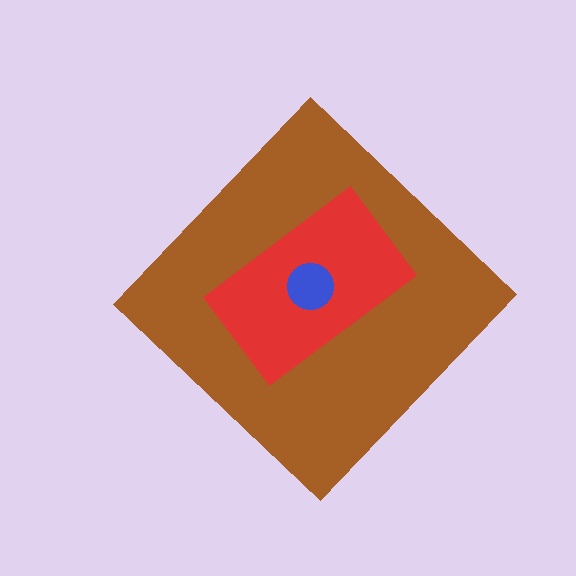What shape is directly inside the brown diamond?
The red rectangle.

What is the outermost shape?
The brown diamond.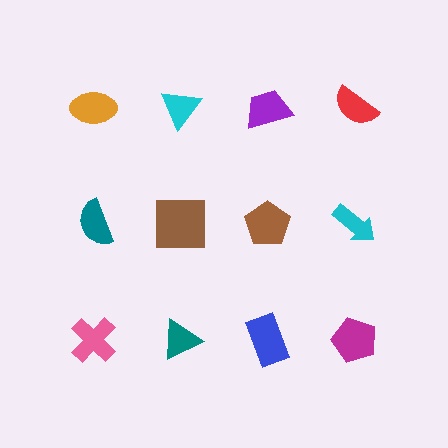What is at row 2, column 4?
A cyan arrow.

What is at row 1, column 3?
A purple trapezoid.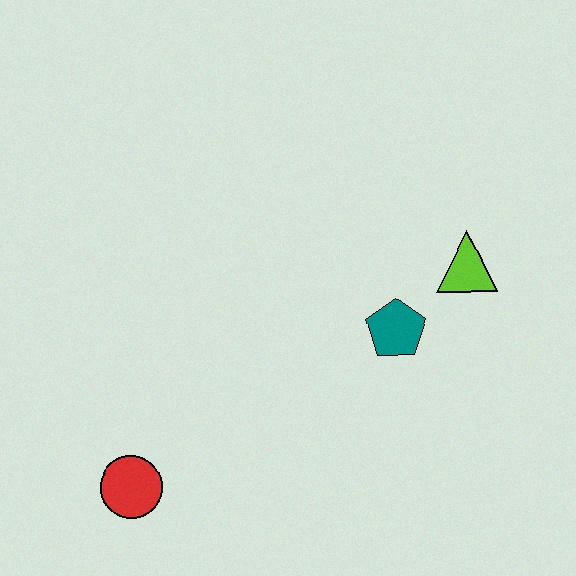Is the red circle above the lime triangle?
No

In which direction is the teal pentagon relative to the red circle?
The teal pentagon is to the right of the red circle.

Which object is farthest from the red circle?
The lime triangle is farthest from the red circle.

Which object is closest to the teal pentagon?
The lime triangle is closest to the teal pentagon.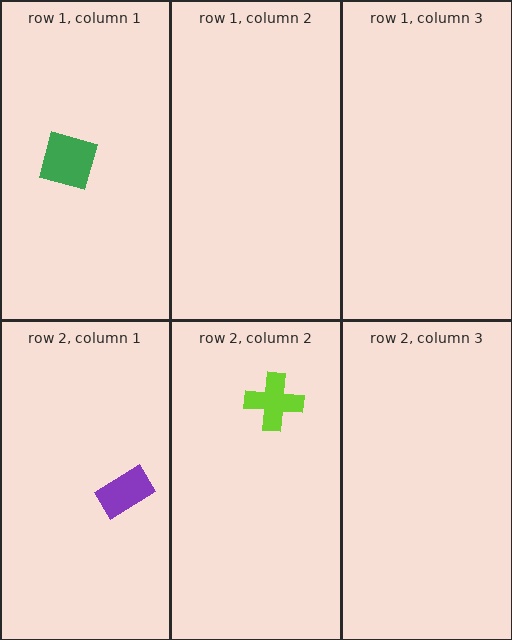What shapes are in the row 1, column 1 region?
The green square.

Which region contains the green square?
The row 1, column 1 region.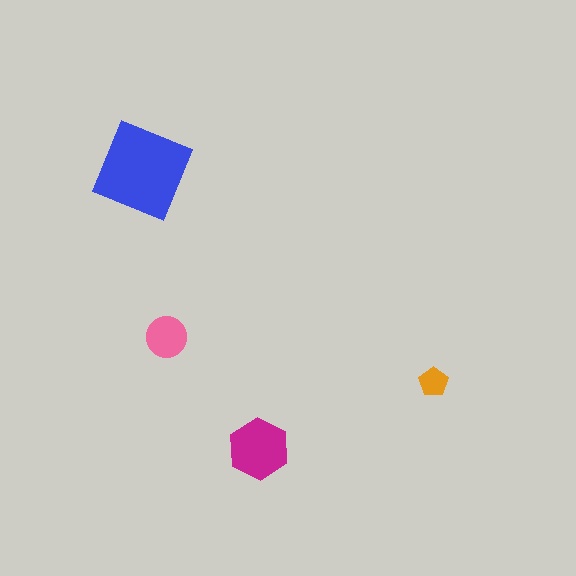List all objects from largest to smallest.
The blue diamond, the magenta hexagon, the pink circle, the orange pentagon.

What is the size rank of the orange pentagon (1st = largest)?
4th.